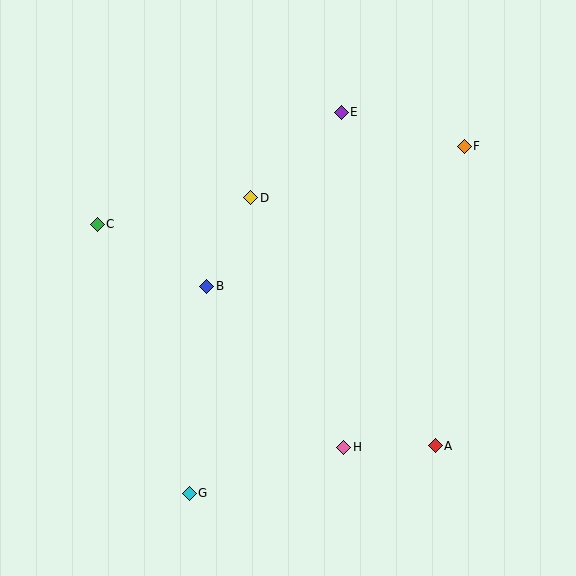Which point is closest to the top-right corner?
Point F is closest to the top-right corner.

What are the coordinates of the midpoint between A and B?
The midpoint between A and B is at (321, 366).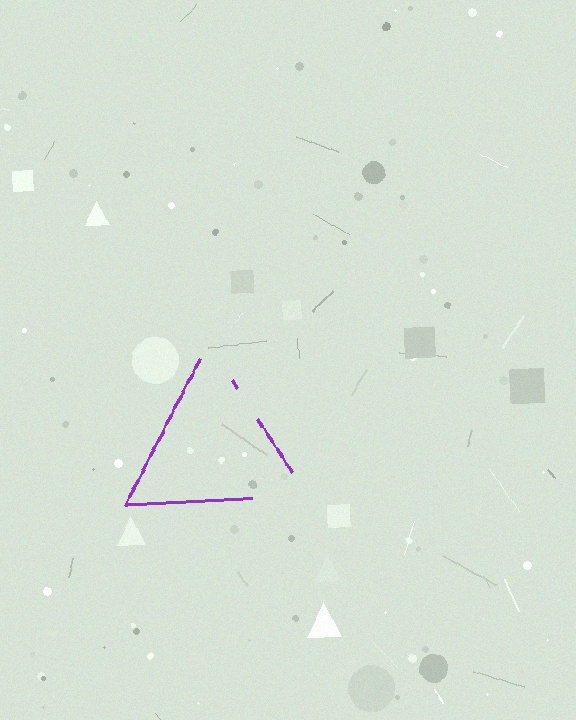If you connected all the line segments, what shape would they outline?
They would outline a triangle.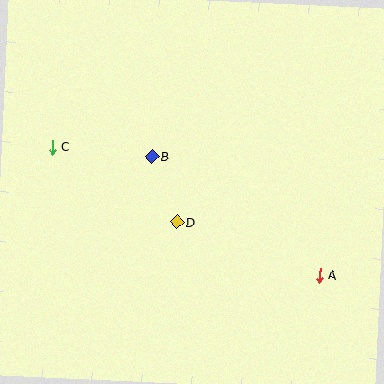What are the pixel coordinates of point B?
Point B is at (152, 156).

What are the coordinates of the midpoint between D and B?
The midpoint between D and B is at (164, 189).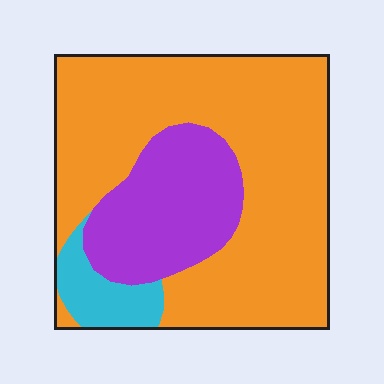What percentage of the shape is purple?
Purple takes up about one quarter (1/4) of the shape.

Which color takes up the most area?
Orange, at roughly 70%.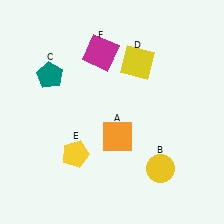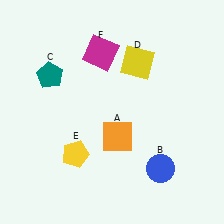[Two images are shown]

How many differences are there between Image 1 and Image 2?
There is 1 difference between the two images.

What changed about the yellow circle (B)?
In Image 1, B is yellow. In Image 2, it changed to blue.